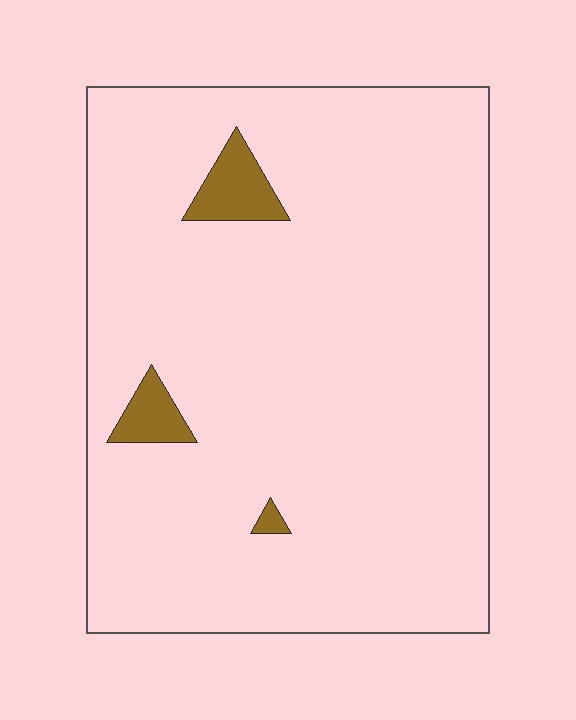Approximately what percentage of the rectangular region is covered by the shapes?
Approximately 5%.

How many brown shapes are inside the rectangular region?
3.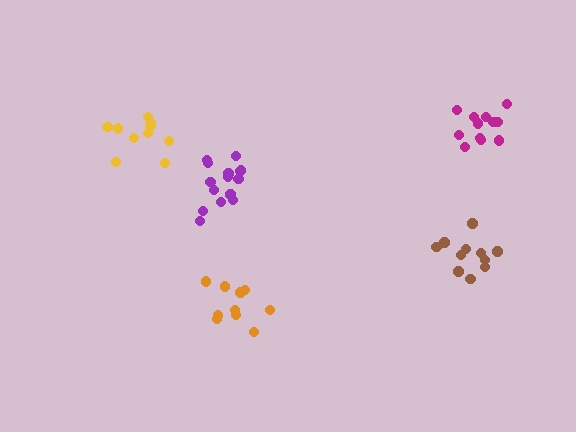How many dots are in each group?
Group 1: 11 dots, Group 2: 10 dots, Group 3: 10 dots, Group 4: 15 dots, Group 5: 12 dots (58 total).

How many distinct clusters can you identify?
There are 5 distinct clusters.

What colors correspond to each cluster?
The clusters are colored: brown, yellow, orange, purple, magenta.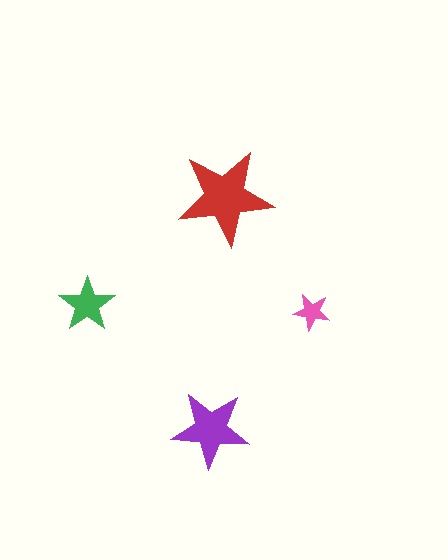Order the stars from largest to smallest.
the red one, the purple one, the green one, the pink one.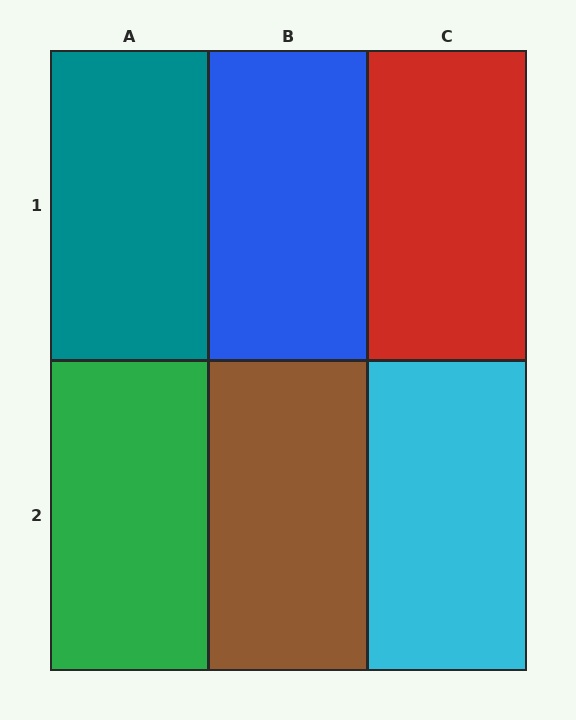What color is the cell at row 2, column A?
Green.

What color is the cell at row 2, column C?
Cyan.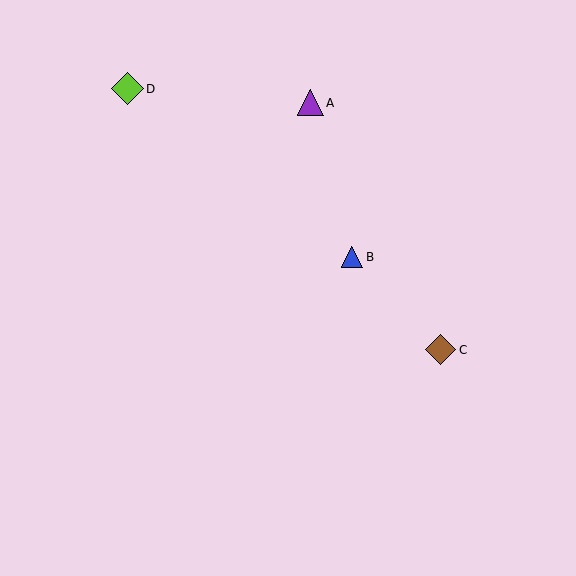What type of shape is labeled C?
Shape C is a brown diamond.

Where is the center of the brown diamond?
The center of the brown diamond is at (441, 350).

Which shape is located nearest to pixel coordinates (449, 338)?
The brown diamond (labeled C) at (441, 350) is nearest to that location.